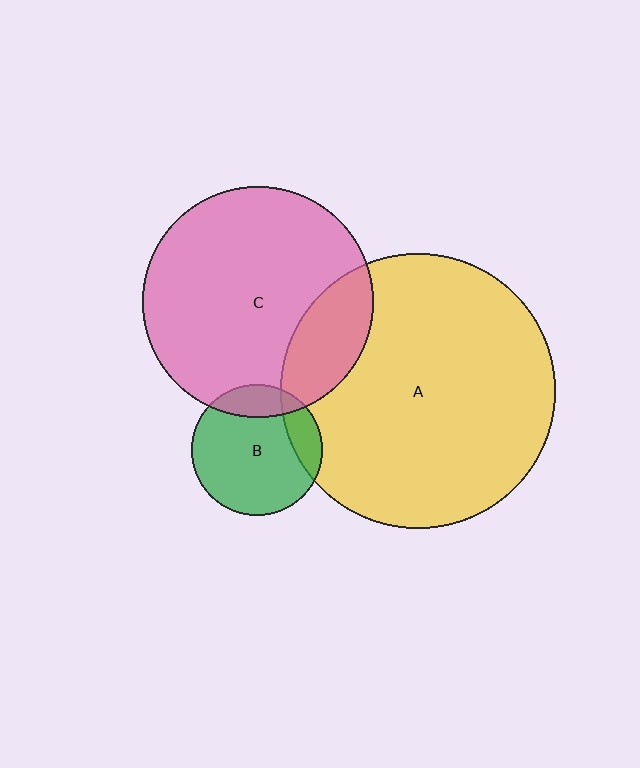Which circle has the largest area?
Circle A (yellow).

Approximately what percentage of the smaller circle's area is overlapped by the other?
Approximately 15%.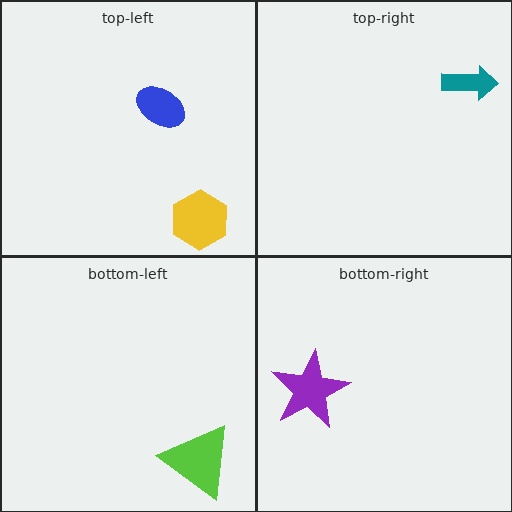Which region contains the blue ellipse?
The top-left region.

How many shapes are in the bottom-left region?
1.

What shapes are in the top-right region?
The teal arrow.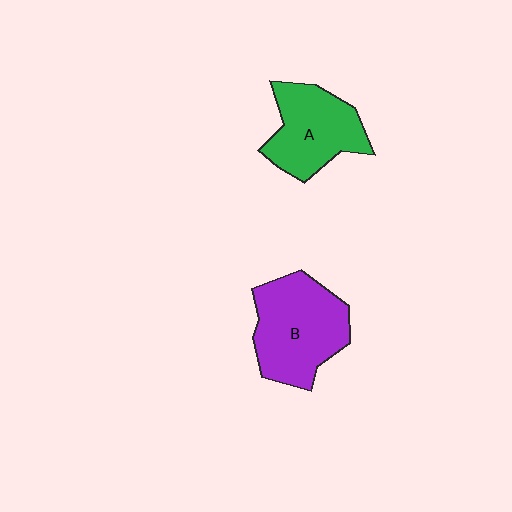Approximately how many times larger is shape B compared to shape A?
Approximately 1.2 times.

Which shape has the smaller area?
Shape A (green).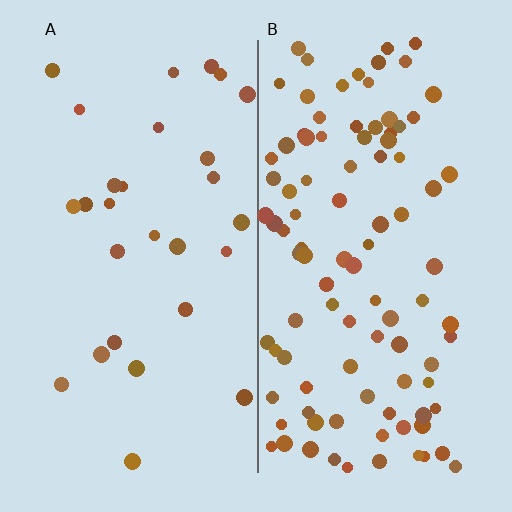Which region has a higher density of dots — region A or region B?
B (the right).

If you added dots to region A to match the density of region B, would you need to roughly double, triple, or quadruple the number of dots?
Approximately quadruple.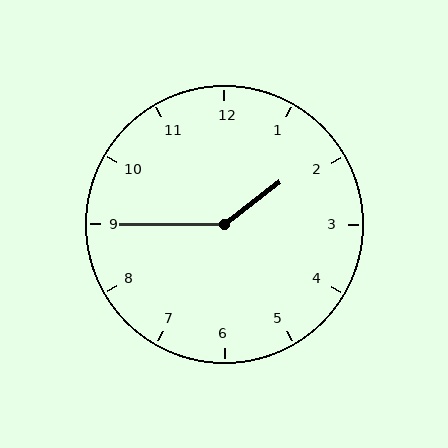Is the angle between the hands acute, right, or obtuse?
It is obtuse.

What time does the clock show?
1:45.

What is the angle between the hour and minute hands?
Approximately 142 degrees.